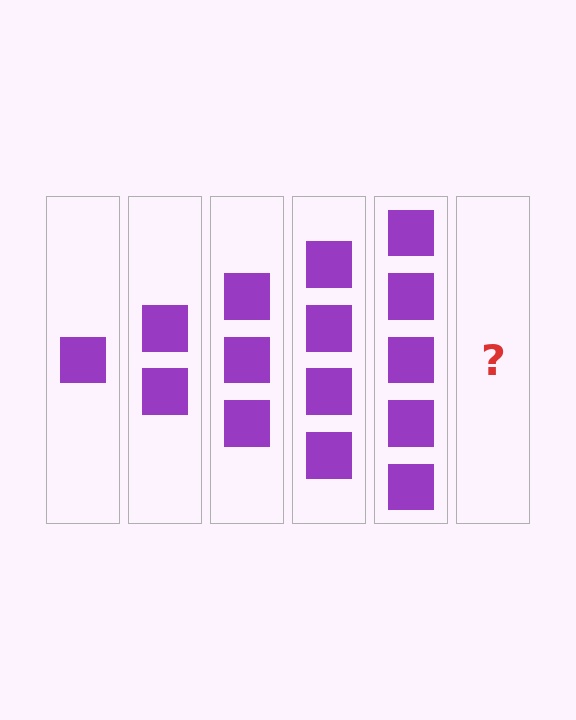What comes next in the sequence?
The next element should be 6 squares.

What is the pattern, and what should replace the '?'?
The pattern is that each step adds one more square. The '?' should be 6 squares.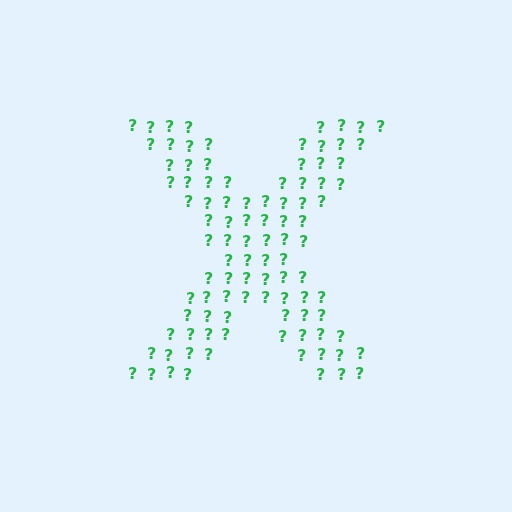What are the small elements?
The small elements are question marks.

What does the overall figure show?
The overall figure shows the letter X.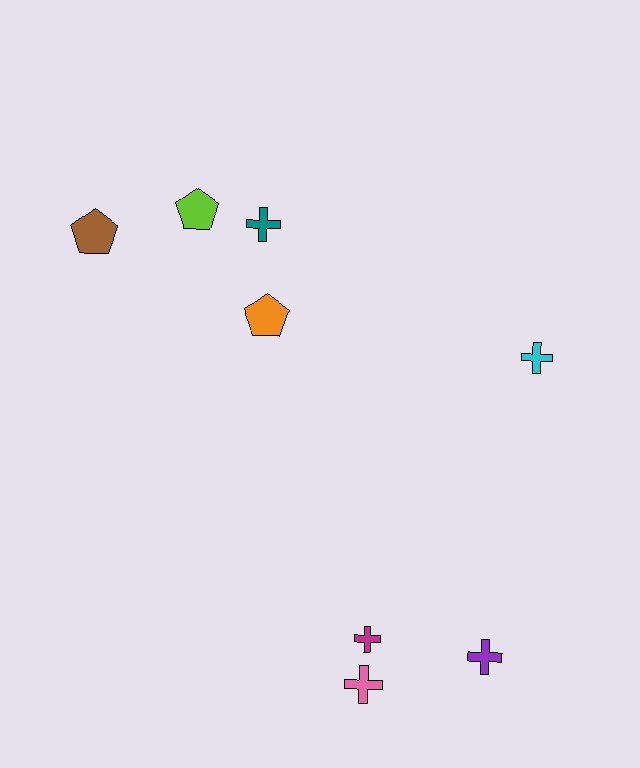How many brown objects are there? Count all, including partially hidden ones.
There is 1 brown object.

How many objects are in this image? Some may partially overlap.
There are 8 objects.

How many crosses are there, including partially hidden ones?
There are 5 crosses.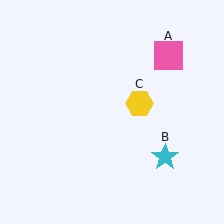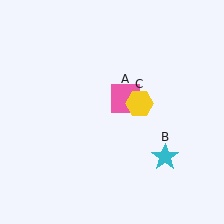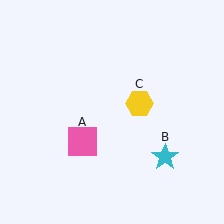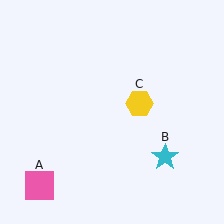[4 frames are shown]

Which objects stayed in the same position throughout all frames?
Cyan star (object B) and yellow hexagon (object C) remained stationary.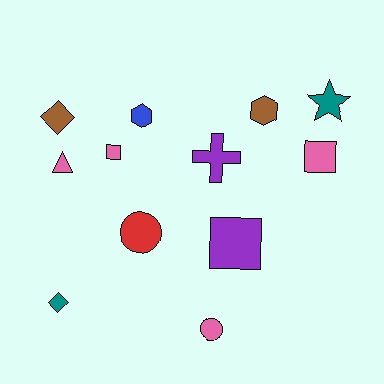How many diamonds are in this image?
There are 2 diamonds.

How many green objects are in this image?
There are no green objects.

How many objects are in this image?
There are 12 objects.